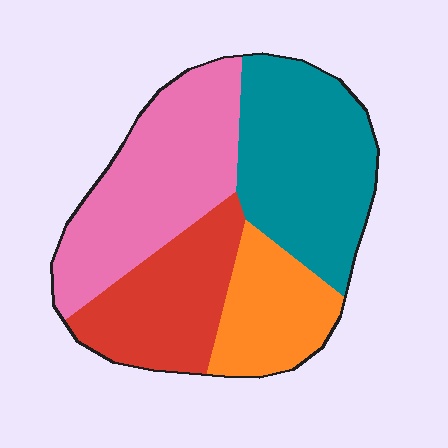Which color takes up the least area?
Orange, at roughly 15%.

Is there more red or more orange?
Red.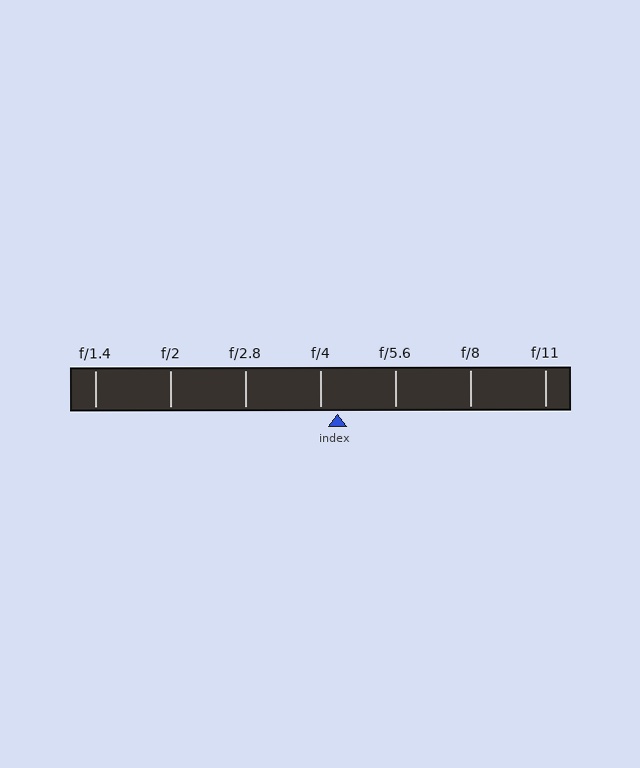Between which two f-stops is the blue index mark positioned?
The index mark is between f/4 and f/5.6.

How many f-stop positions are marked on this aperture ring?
There are 7 f-stop positions marked.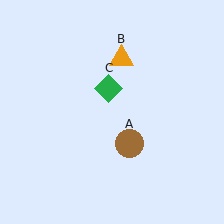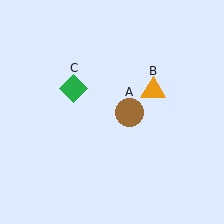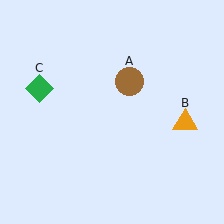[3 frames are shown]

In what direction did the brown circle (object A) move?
The brown circle (object A) moved up.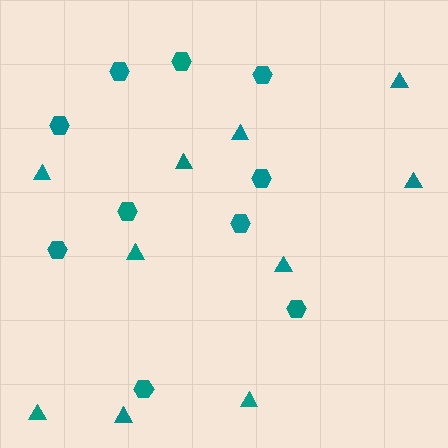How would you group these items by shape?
There are 2 groups: one group of hexagons (10) and one group of triangles (10).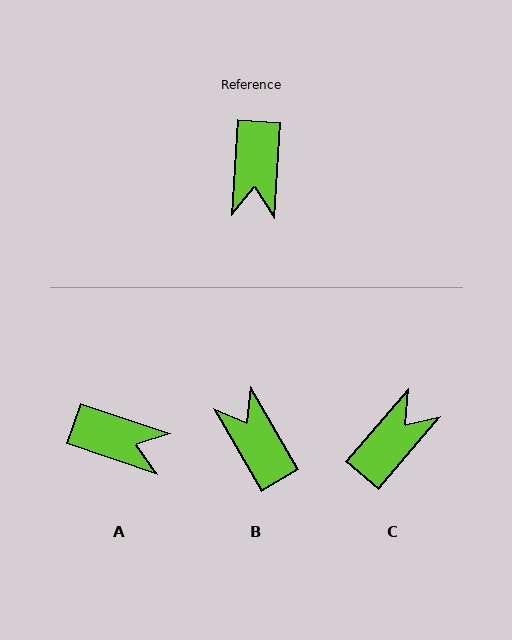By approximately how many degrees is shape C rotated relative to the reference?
Approximately 143 degrees counter-clockwise.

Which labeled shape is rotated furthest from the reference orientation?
B, about 146 degrees away.